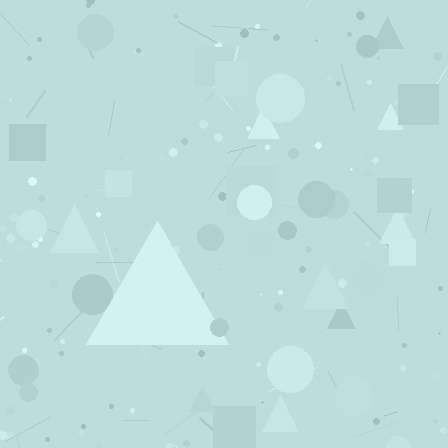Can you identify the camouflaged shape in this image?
The camouflaged shape is a triangle.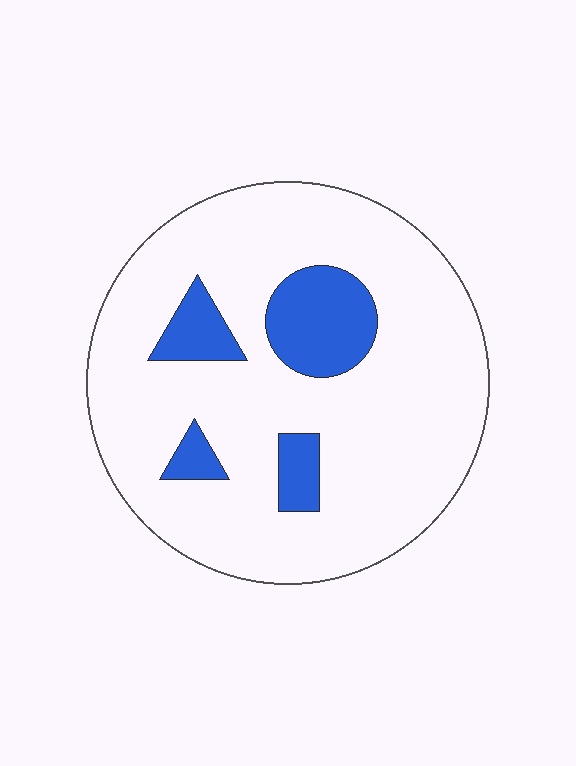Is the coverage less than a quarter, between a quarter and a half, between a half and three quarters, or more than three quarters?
Less than a quarter.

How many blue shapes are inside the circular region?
4.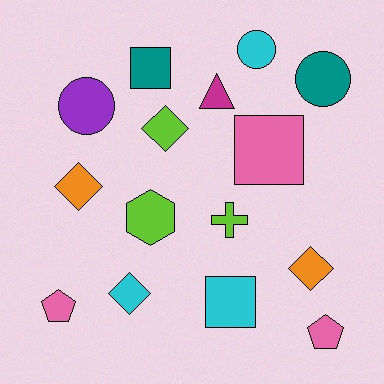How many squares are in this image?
There are 3 squares.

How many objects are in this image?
There are 15 objects.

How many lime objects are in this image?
There are 3 lime objects.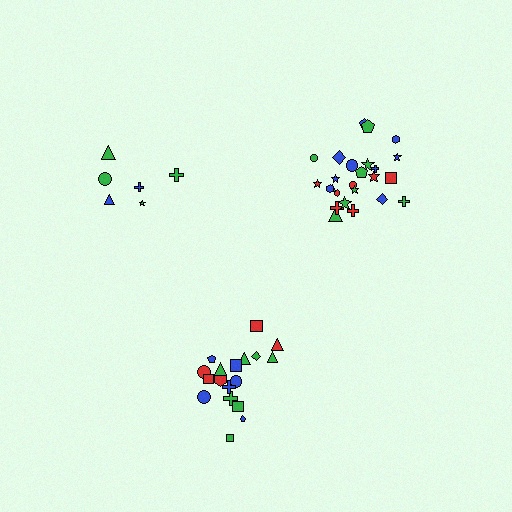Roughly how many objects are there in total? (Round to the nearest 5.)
Roughly 50 objects in total.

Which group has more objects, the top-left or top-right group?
The top-right group.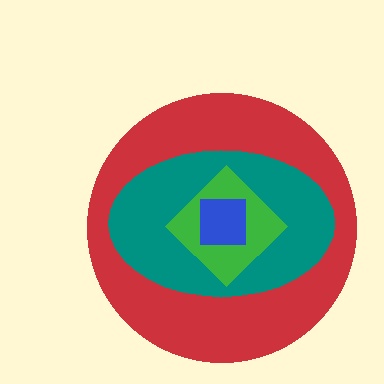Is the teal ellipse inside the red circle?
Yes.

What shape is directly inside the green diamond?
The blue square.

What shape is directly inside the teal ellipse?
The green diamond.